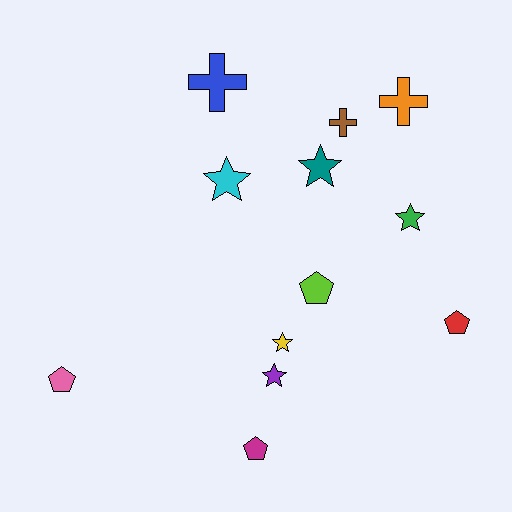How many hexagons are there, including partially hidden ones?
There are no hexagons.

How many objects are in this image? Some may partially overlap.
There are 12 objects.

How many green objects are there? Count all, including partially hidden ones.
There is 1 green object.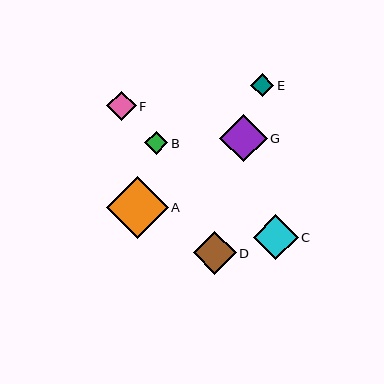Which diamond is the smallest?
Diamond E is the smallest with a size of approximately 23 pixels.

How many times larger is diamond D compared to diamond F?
Diamond D is approximately 1.5 times the size of diamond F.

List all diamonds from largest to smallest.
From largest to smallest: A, G, C, D, F, B, E.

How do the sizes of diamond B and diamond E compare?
Diamond B and diamond E are approximately the same size.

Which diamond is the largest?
Diamond A is the largest with a size of approximately 62 pixels.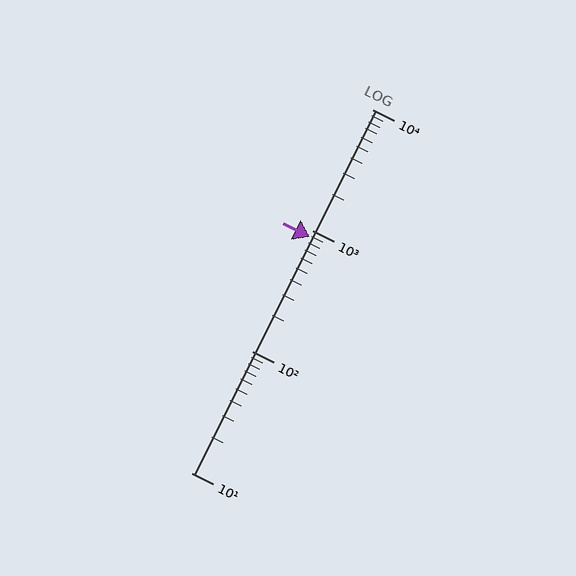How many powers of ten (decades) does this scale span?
The scale spans 3 decades, from 10 to 10000.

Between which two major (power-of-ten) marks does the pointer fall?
The pointer is between 100 and 1000.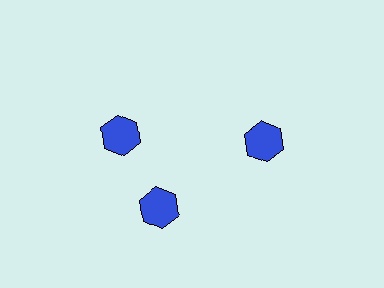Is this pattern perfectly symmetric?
No. The 3 blue hexagons are arranged in a ring, but one element near the 11 o'clock position is rotated out of alignment along the ring, breaking the 3-fold rotational symmetry.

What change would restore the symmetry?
The symmetry would be restored by rotating it back into even spacing with its neighbors so that all 3 hexagons sit at equal angles and equal distance from the center.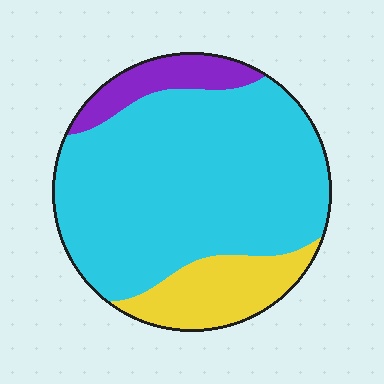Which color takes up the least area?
Purple, at roughly 10%.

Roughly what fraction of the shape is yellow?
Yellow takes up less than a quarter of the shape.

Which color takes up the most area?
Cyan, at roughly 75%.